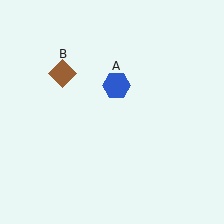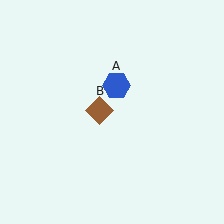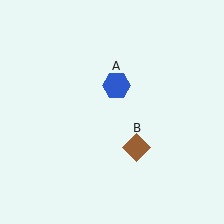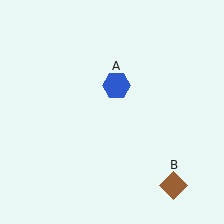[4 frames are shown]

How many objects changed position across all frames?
1 object changed position: brown diamond (object B).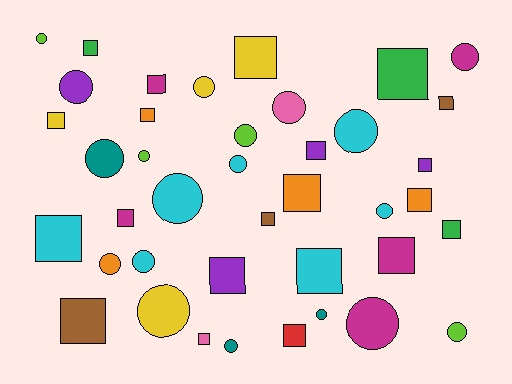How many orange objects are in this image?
There are 4 orange objects.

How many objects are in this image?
There are 40 objects.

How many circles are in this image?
There are 19 circles.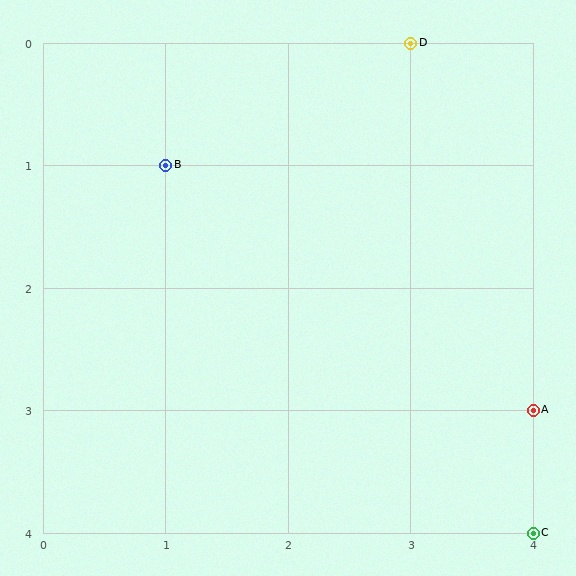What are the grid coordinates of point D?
Point D is at grid coordinates (3, 0).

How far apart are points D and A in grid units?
Points D and A are 1 column and 3 rows apart (about 3.2 grid units diagonally).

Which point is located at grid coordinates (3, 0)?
Point D is at (3, 0).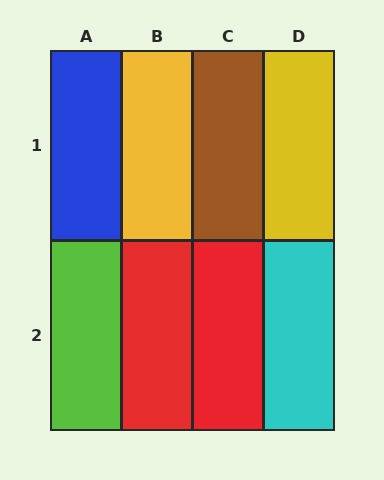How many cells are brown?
1 cell is brown.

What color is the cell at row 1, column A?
Blue.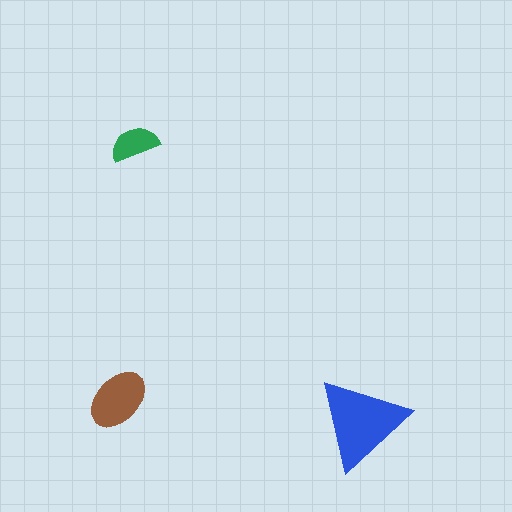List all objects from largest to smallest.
The blue triangle, the brown ellipse, the green semicircle.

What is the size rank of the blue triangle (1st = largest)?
1st.